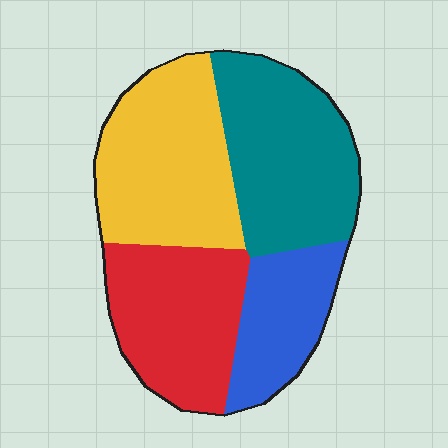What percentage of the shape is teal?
Teal covers roughly 30% of the shape.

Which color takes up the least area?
Blue, at roughly 15%.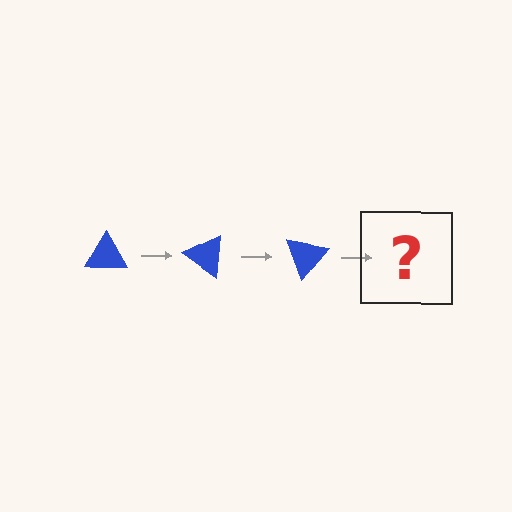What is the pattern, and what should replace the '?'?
The pattern is that the triangle rotates 35 degrees each step. The '?' should be a blue triangle rotated 105 degrees.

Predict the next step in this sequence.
The next step is a blue triangle rotated 105 degrees.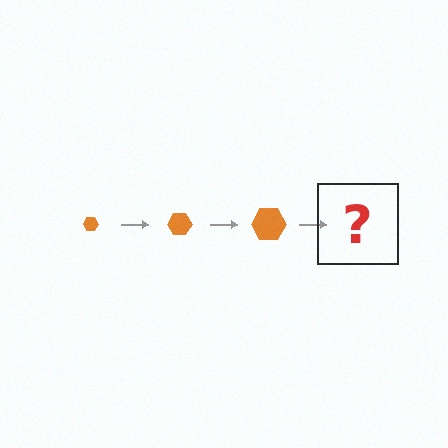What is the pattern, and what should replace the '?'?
The pattern is that the hexagon gets progressively larger each step. The '?' should be an orange hexagon, larger than the previous one.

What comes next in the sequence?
The next element should be an orange hexagon, larger than the previous one.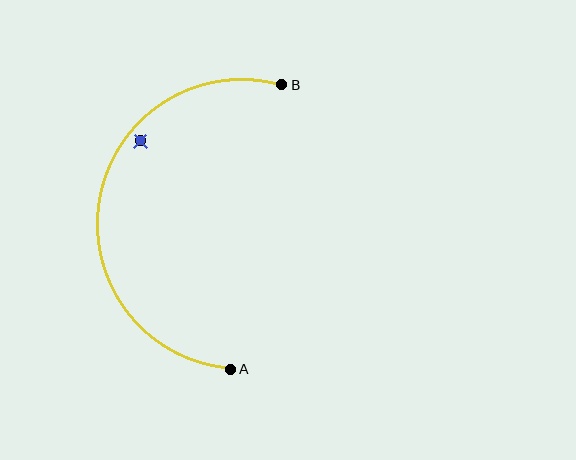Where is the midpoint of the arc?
The arc midpoint is the point on the curve farthest from the straight line joining A and B. It sits to the left of that line.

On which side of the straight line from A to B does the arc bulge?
The arc bulges to the left of the straight line connecting A and B.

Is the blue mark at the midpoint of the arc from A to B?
No — the blue mark does not lie on the arc at all. It sits slightly inside the curve.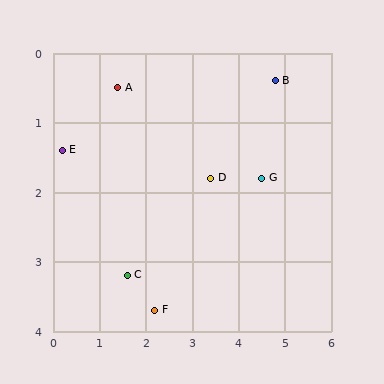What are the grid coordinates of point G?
Point G is at approximately (4.5, 1.8).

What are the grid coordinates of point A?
Point A is at approximately (1.4, 0.5).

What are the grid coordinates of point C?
Point C is at approximately (1.6, 3.2).